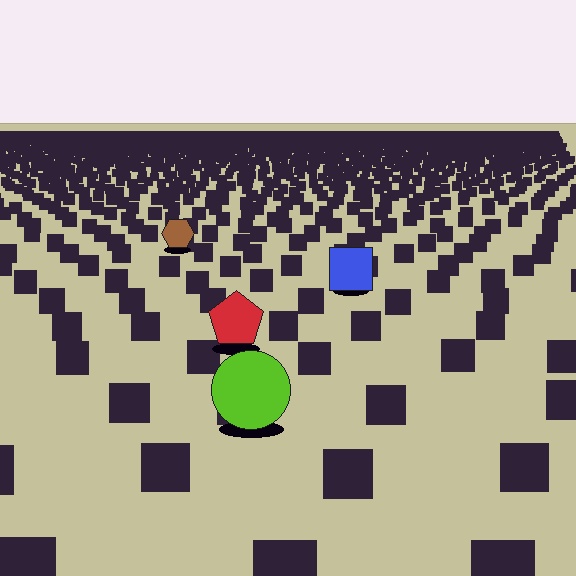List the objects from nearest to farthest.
From nearest to farthest: the lime circle, the red pentagon, the blue square, the brown hexagon.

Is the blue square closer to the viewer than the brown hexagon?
Yes. The blue square is closer — you can tell from the texture gradient: the ground texture is coarser near it.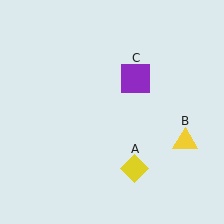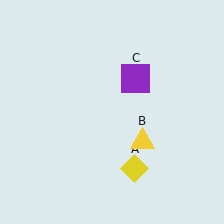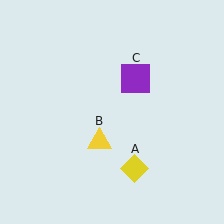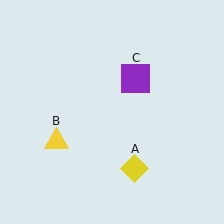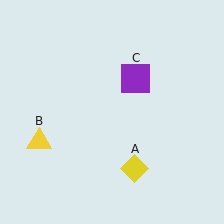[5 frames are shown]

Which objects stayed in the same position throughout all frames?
Yellow diamond (object A) and purple square (object C) remained stationary.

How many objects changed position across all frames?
1 object changed position: yellow triangle (object B).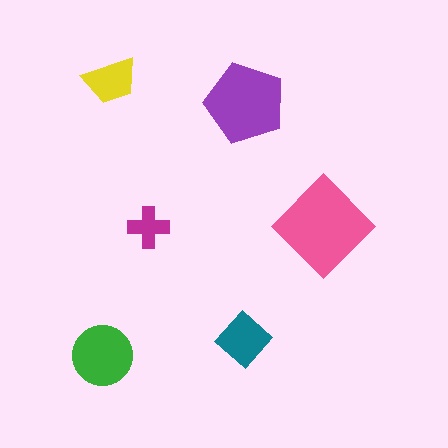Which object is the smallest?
The magenta cross.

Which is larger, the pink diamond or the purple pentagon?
The pink diamond.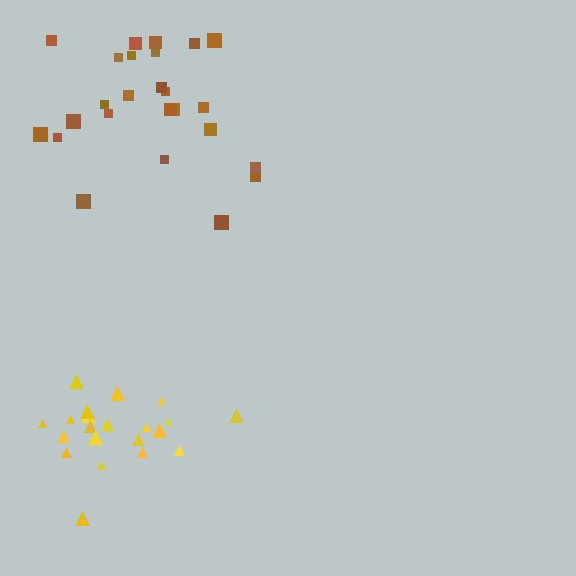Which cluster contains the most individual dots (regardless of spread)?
Brown (25).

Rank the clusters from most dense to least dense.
yellow, brown.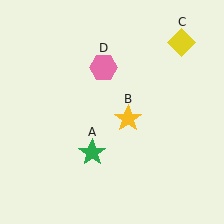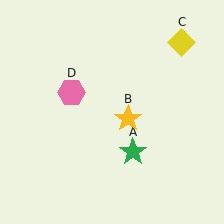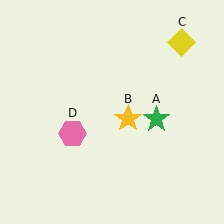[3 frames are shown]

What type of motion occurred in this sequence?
The green star (object A), pink hexagon (object D) rotated counterclockwise around the center of the scene.